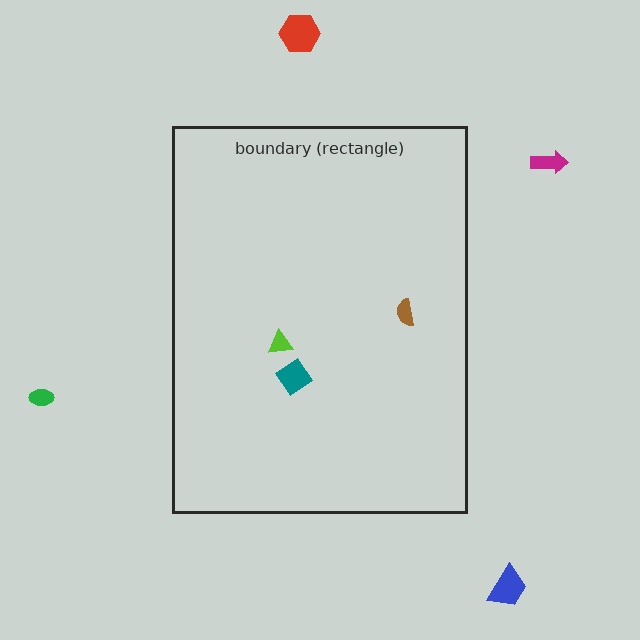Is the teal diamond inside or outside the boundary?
Inside.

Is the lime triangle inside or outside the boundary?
Inside.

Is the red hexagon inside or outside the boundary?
Outside.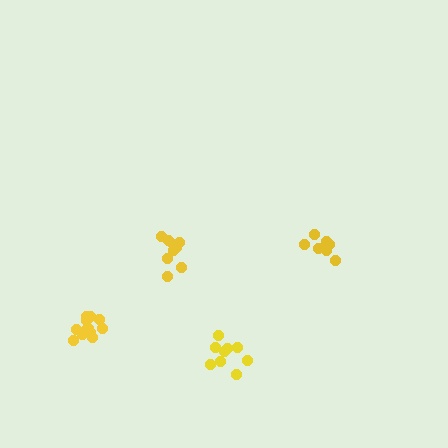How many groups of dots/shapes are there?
There are 4 groups.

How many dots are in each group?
Group 1: 7 dots, Group 2: 12 dots, Group 3: 10 dots, Group 4: 9 dots (38 total).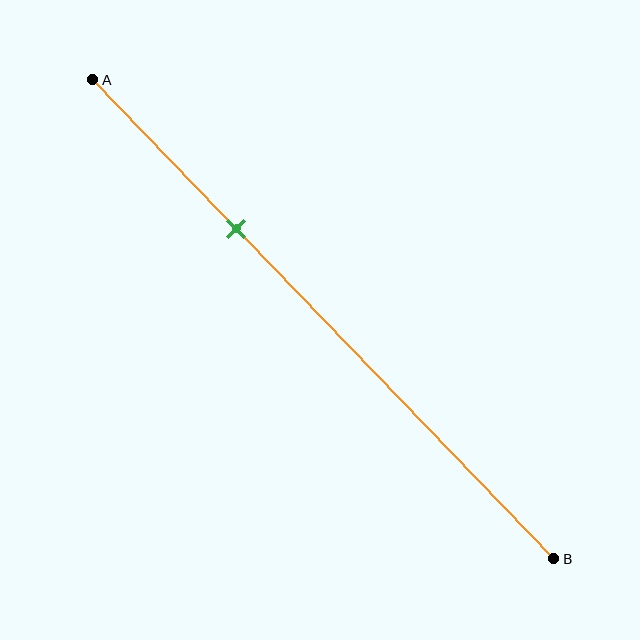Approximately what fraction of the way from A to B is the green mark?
The green mark is approximately 30% of the way from A to B.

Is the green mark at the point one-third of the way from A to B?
Yes, the mark is approximately at the one-third point.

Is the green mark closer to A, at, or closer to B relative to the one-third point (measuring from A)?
The green mark is approximately at the one-third point of segment AB.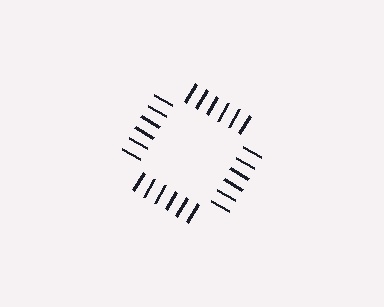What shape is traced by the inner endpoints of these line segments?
An illusory square — the line segments terminate on its edges but no continuous stroke is drawn.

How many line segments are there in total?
24 — 6 along each of the 4 edges.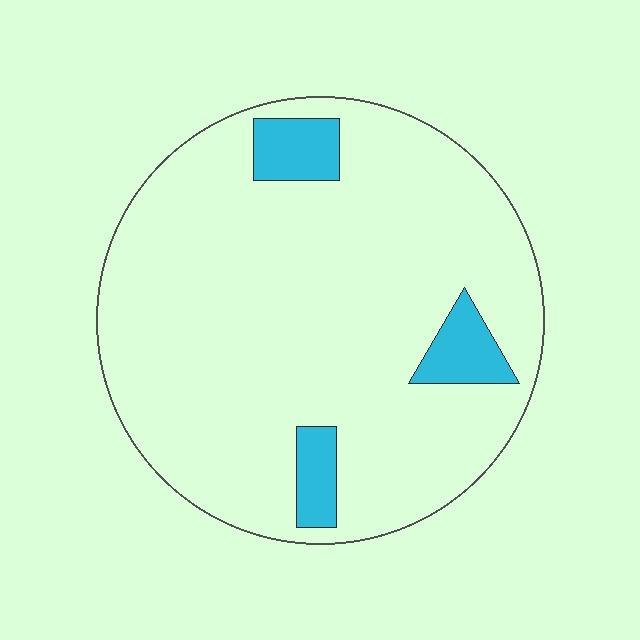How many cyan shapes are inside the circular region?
3.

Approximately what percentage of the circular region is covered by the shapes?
Approximately 10%.